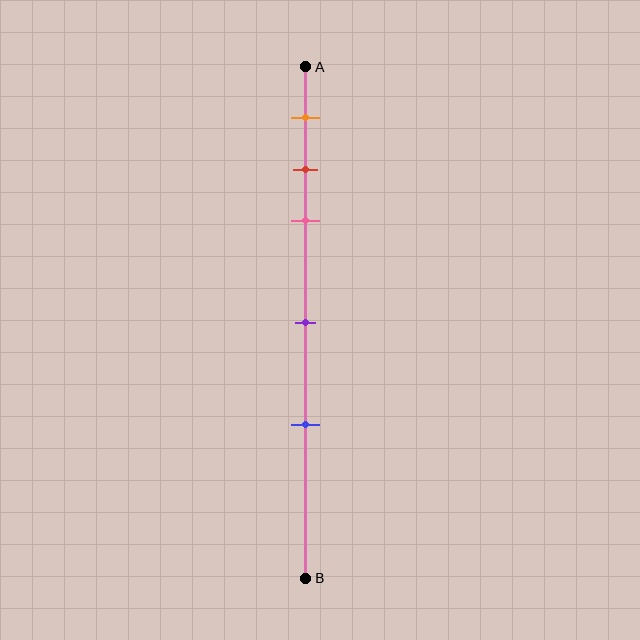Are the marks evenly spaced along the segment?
No, the marks are not evenly spaced.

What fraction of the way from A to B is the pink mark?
The pink mark is approximately 30% (0.3) of the way from A to B.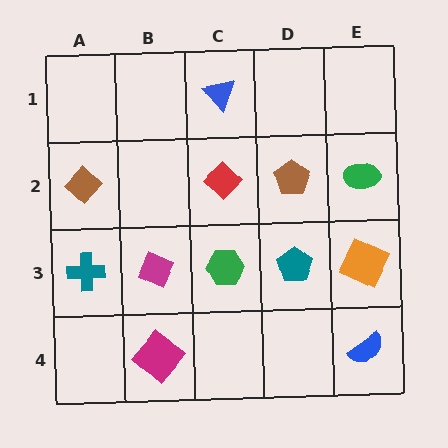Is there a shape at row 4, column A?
No, that cell is empty.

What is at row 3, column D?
A teal pentagon.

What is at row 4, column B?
A magenta diamond.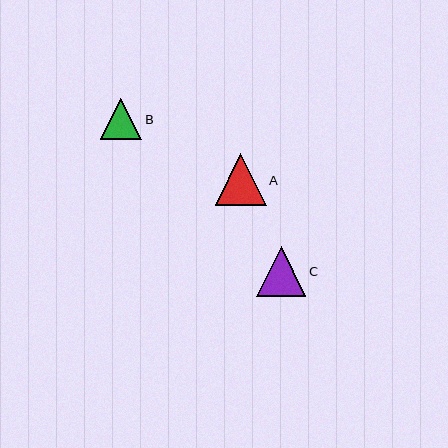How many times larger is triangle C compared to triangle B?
Triangle C is approximately 1.2 times the size of triangle B.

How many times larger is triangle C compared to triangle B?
Triangle C is approximately 1.2 times the size of triangle B.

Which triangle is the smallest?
Triangle B is the smallest with a size of approximately 41 pixels.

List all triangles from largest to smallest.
From largest to smallest: A, C, B.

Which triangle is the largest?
Triangle A is the largest with a size of approximately 51 pixels.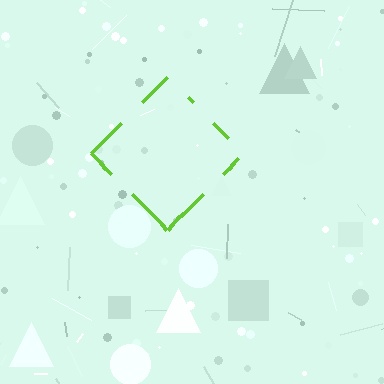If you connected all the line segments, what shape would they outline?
They would outline a diamond.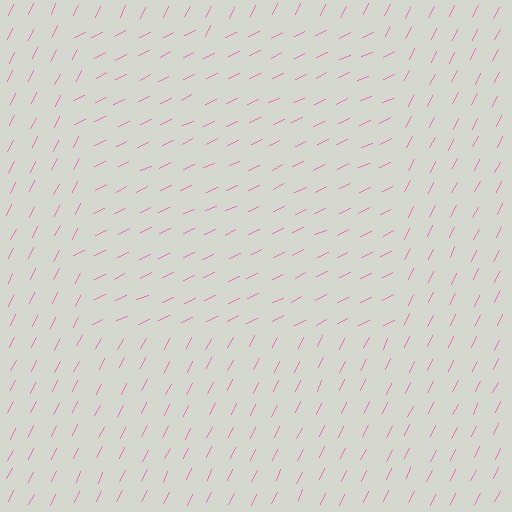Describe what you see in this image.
The image is filled with small pink line segments. A rectangle region in the image has lines oriented differently from the surrounding lines, creating a visible texture boundary.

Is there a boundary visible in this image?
Yes, there is a texture boundary formed by a change in line orientation.